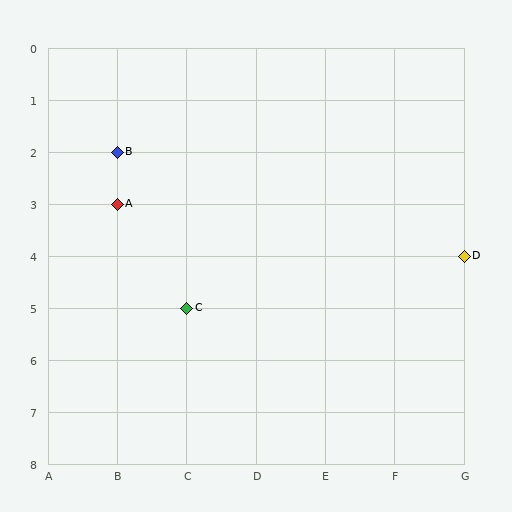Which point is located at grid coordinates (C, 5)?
Point C is at (C, 5).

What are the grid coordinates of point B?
Point B is at grid coordinates (B, 2).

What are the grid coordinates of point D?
Point D is at grid coordinates (G, 4).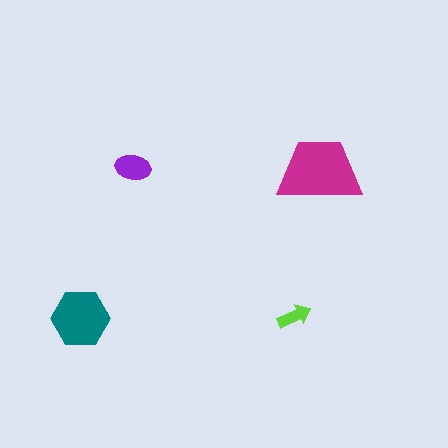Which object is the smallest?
The lime arrow.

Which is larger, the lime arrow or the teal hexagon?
The teal hexagon.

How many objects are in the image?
There are 4 objects in the image.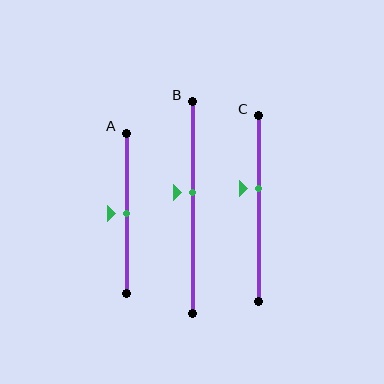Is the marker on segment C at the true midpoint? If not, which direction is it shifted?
No, the marker on segment C is shifted upward by about 11% of the segment length.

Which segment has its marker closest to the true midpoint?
Segment A has its marker closest to the true midpoint.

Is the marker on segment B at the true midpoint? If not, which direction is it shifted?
No, the marker on segment B is shifted upward by about 7% of the segment length.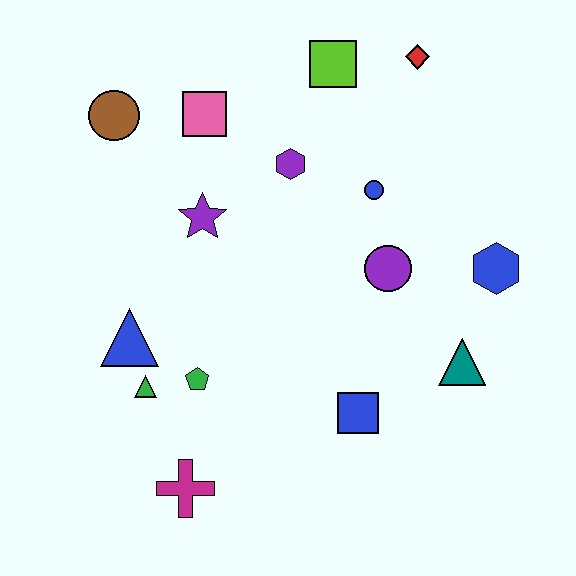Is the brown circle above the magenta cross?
Yes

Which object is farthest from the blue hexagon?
The brown circle is farthest from the blue hexagon.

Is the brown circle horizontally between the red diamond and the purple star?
No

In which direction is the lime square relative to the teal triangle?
The lime square is above the teal triangle.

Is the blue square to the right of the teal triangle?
No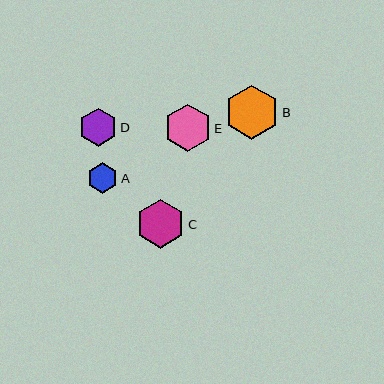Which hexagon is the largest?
Hexagon B is the largest with a size of approximately 53 pixels.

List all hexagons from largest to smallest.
From largest to smallest: B, C, E, D, A.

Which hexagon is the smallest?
Hexagon A is the smallest with a size of approximately 30 pixels.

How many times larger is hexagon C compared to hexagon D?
Hexagon C is approximately 1.3 times the size of hexagon D.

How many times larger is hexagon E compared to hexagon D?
Hexagon E is approximately 1.3 times the size of hexagon D.